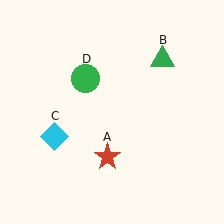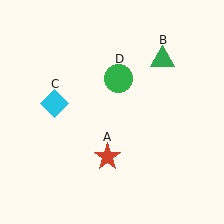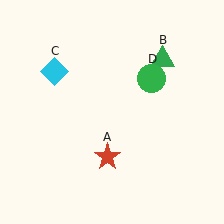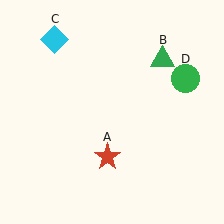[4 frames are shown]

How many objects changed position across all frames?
2 objects changed position: cyan diamond (object C), green circle (object D).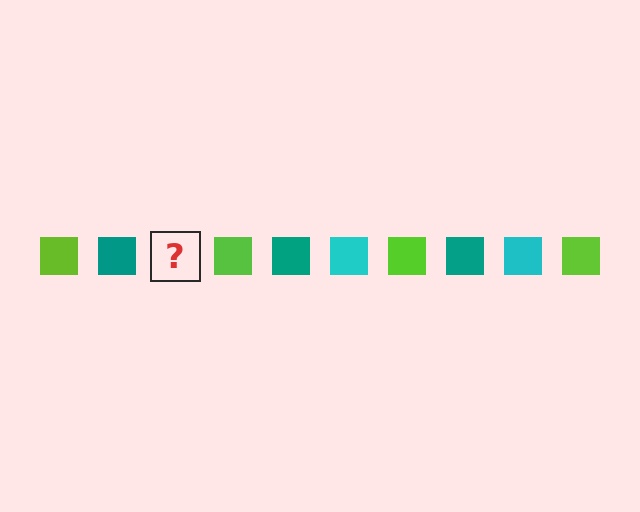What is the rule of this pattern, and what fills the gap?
The rule is that the pattern cycles through lime, teal, cyan squares. The gap should be filled with a cyan square.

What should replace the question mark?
The question mark should be replaced with a cyan square.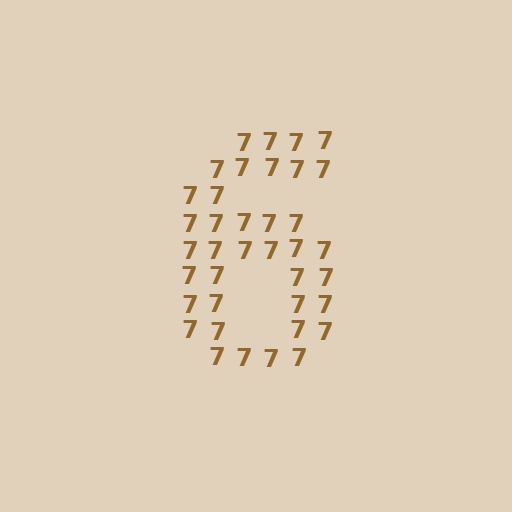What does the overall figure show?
The overall figure shows the digit 6.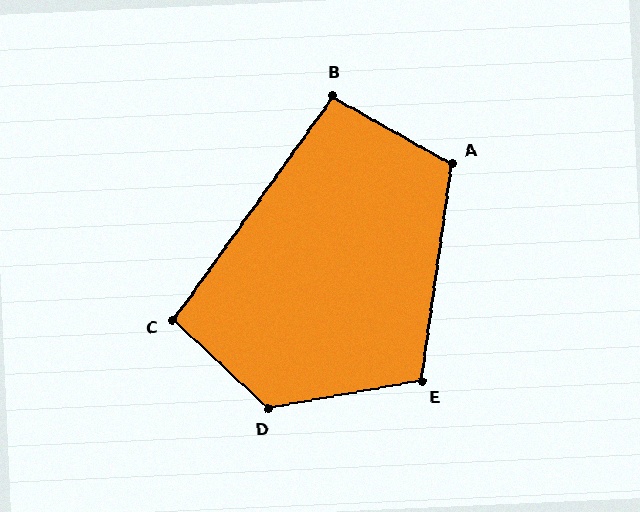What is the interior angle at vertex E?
Approximately 108 degrees (obtuse).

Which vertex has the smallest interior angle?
B, at approximately 96 degrees.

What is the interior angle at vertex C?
Approximately 97 degrees (obtuse).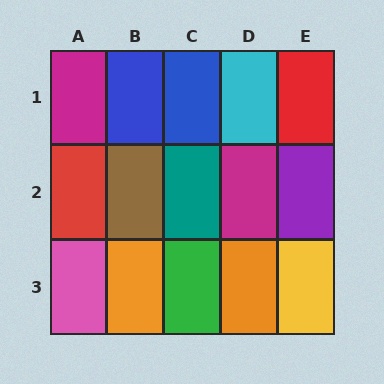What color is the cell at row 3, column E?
Yellow.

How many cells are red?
2 cells are red.